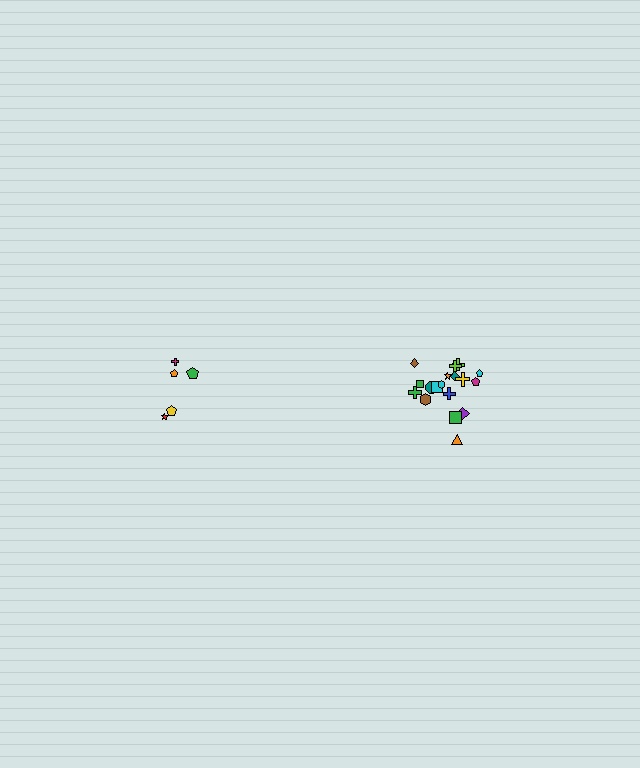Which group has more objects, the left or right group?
The right group.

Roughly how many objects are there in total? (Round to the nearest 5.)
Roughly 25 objects in total.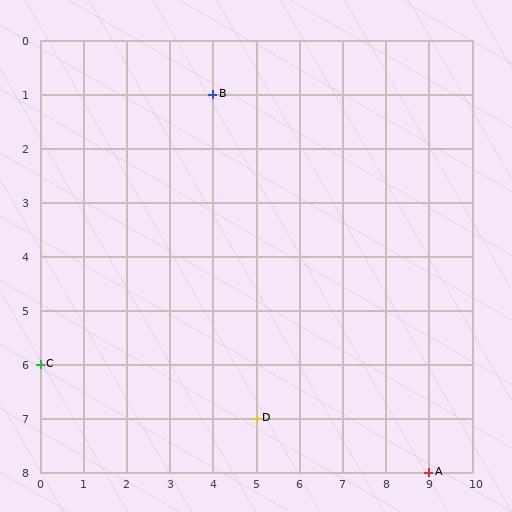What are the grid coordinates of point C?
Point C is at grid coordinates (0, 6).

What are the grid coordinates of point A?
Point A is at grid coordinates (9, 8).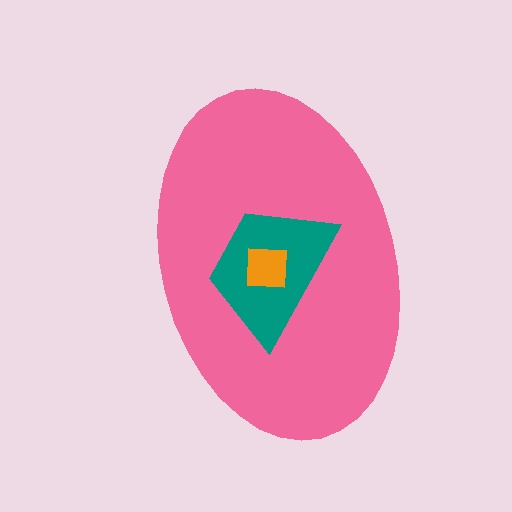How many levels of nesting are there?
3.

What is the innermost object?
The orange square.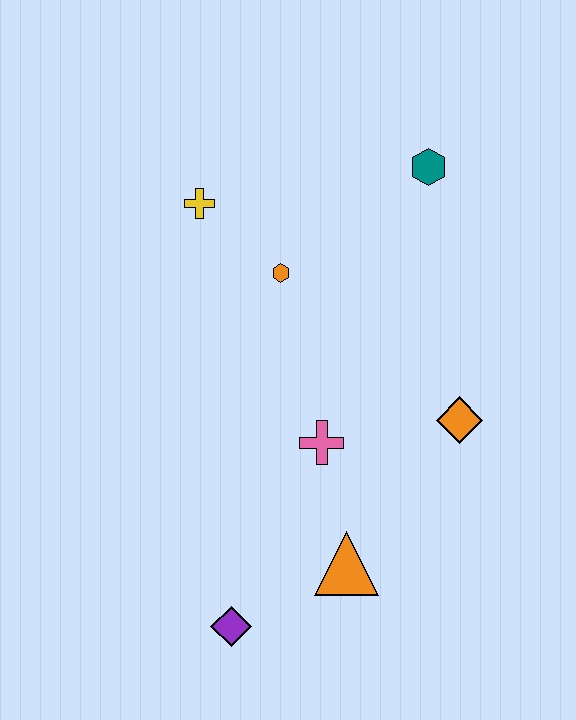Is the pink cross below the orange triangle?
No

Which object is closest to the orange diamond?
The pink cross is closest to the orange diamond.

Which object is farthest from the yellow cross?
The purple diamond is farthest from the yellow cross.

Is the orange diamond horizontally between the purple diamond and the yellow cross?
No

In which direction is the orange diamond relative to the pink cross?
The orange diamond is to the right of the pink cross.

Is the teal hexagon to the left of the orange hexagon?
No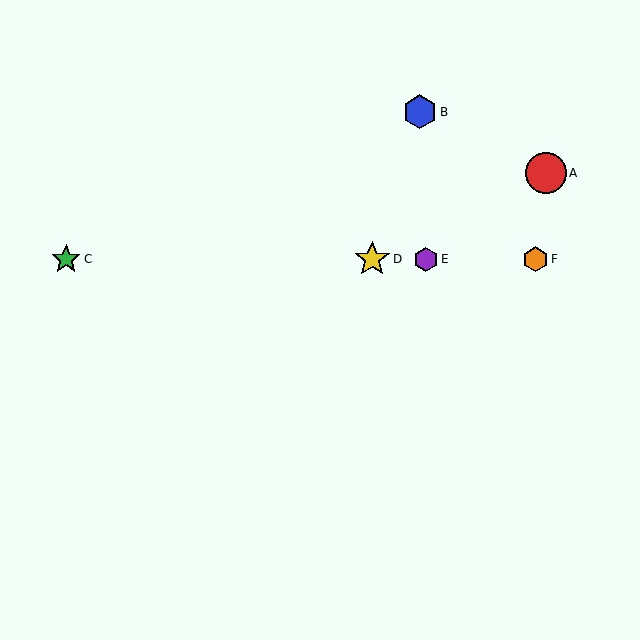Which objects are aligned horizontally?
Objects C, D, E, F are aligned horizontally.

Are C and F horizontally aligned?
Yes, both are at y≈259.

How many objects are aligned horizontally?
4 objects (C, D, E, F) are aligned horizontally.